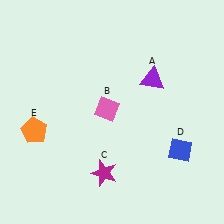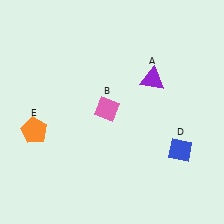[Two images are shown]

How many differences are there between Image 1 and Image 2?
There is 1 difference between the two images.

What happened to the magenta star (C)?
The magenta star (C) was removed in Image 2. It was in the bottom-left area of Image 1.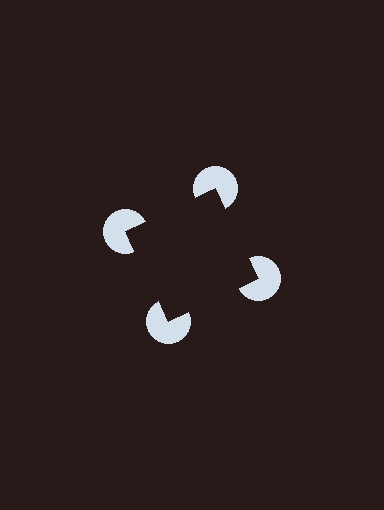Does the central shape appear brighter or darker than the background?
It typically appears slightly darker than the background, even though no actual brightness change is drawn.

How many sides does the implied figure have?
4 sides.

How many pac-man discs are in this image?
There are 4 — one at each vertex of the illusory square.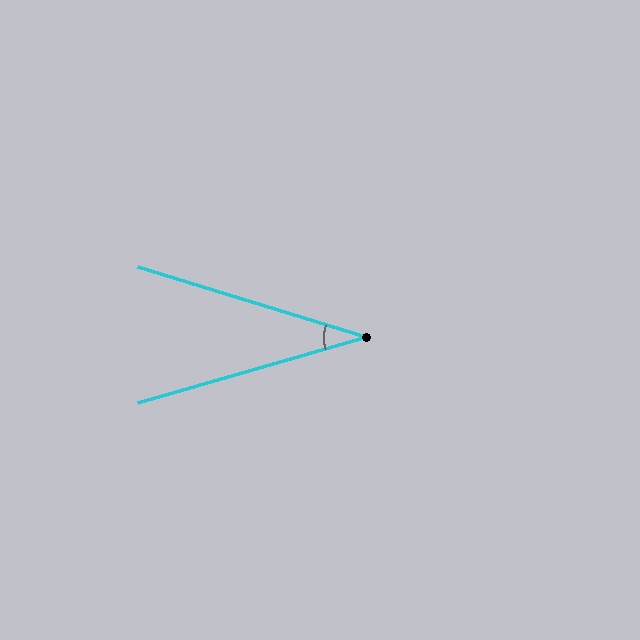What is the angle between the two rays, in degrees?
Approximately 33 degrees.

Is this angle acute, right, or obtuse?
It is acute.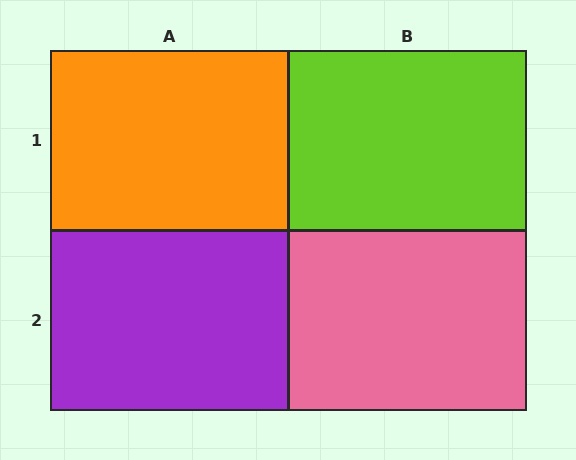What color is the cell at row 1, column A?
Orange.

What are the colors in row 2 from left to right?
Purple, pink.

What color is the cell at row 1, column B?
Lime.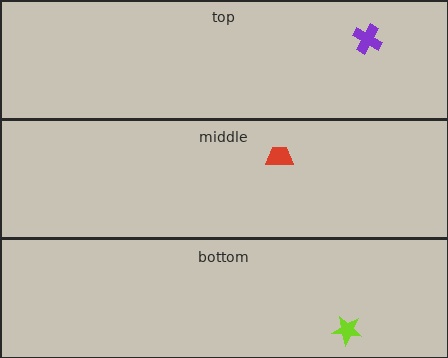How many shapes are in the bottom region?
1.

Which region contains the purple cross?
The top region.